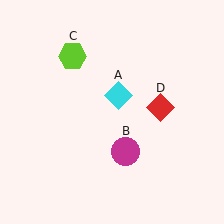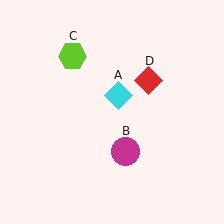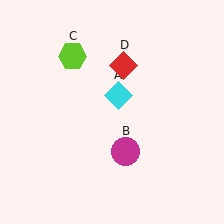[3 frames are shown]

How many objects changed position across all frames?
1 object changed position: red diamond (object D).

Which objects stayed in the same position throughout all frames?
Cyan diamond (object A) and magenta circle (object B) and lime hexagon (object C) remained stationary.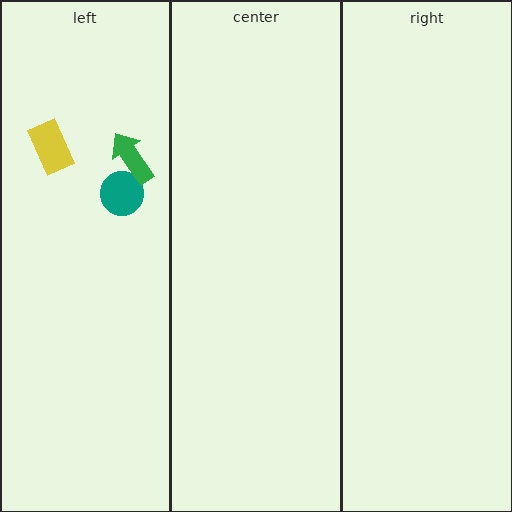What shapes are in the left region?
The teal circle, the yellow rectangle, the green arrow.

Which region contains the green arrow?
The left region.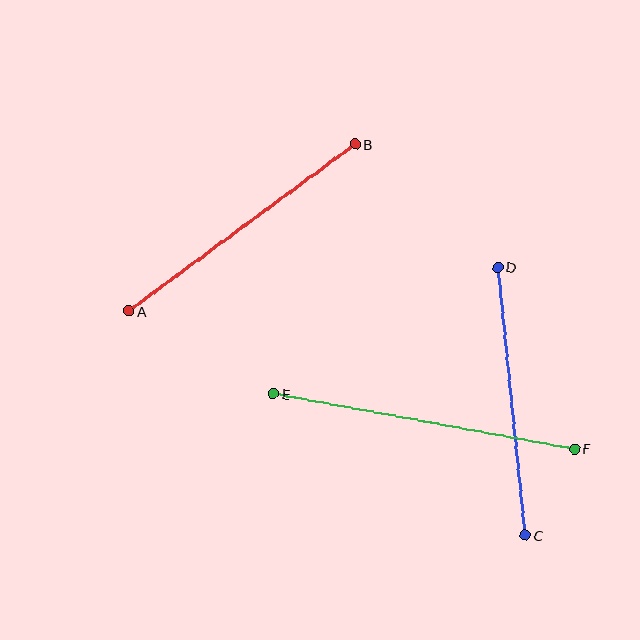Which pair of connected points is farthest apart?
Points E and F are farthest apart.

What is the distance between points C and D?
The distance is approximately 270 pixels.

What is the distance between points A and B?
The distance is approximately 281 pixels.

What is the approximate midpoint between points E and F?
The midpoint is at approximately (424, 421) pixels.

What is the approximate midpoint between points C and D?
The midpoint is at approximately (511, 401) pixels.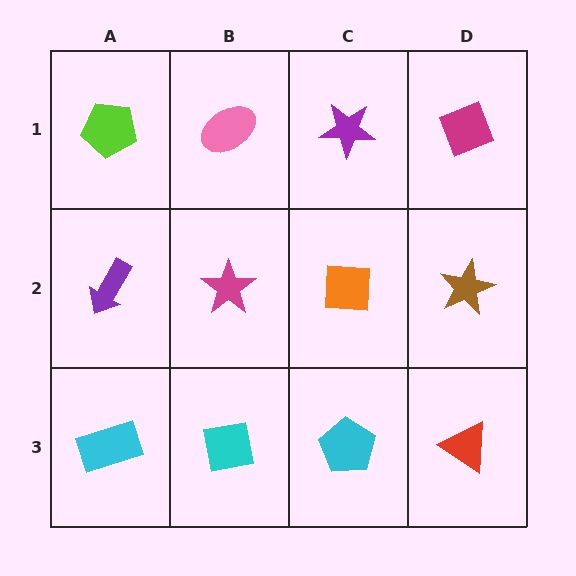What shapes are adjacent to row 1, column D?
A brown star (row 2, column D), a purple star (row 1, column C).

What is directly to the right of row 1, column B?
A purple star.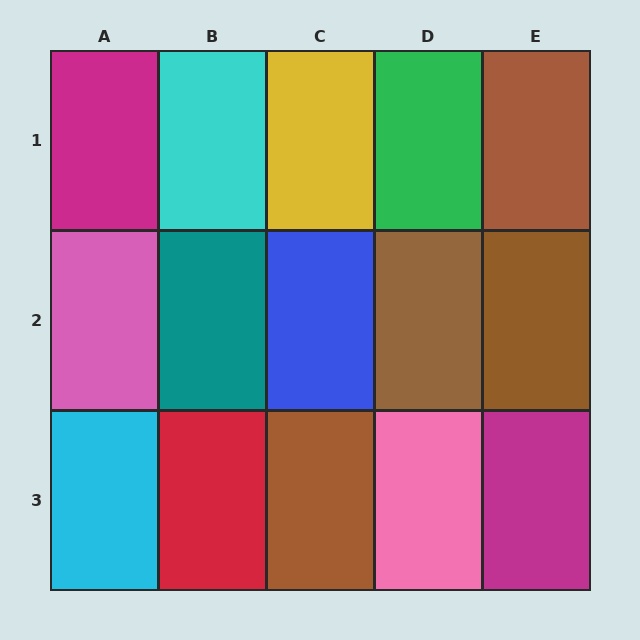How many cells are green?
1 cell is green.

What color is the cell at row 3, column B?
Red.